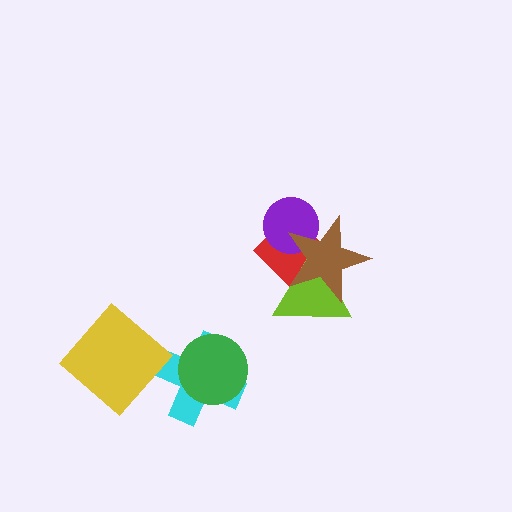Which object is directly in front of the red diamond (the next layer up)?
The lime triangle is directly in front of the red diamond.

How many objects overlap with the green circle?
1 object overlaps with the green circle.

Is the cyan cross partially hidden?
Yes, it is partially covered by another shape.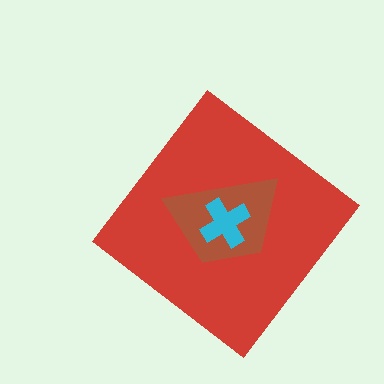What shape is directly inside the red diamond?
The brown trapezoid.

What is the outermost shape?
The red diamond.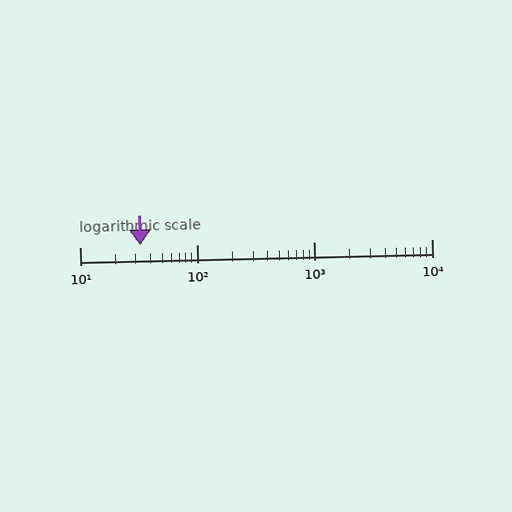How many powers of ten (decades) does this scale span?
The scale spans 3 decades, from 10 to 10000.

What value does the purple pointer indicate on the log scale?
The pointer indicates approximately 33.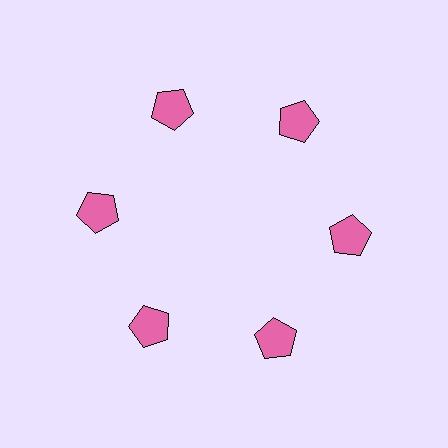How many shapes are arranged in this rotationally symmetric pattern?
There are 6 shapes, arranged in 6 groups of 1.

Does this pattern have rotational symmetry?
Yes, this pattern has 6-fold rotational symmetry. It looks the same after rotating 60 degrees around the center.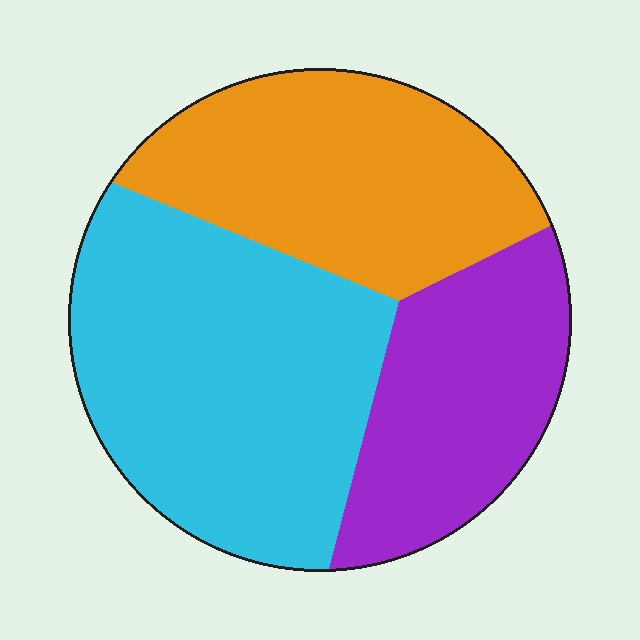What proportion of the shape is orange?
Orange takes up about one third (1/3) of the shape.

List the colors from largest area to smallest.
From largest to smallest: cyan, orange, purple.